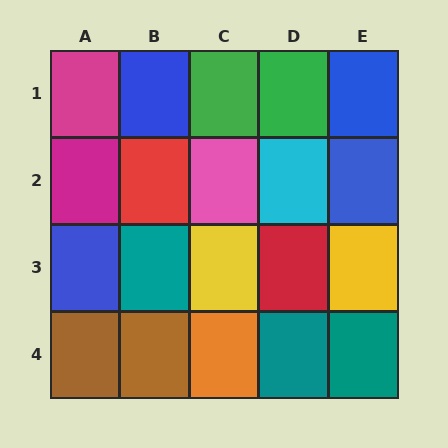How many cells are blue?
4 cells are blue.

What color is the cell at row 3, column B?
Teal.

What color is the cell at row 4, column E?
Teal.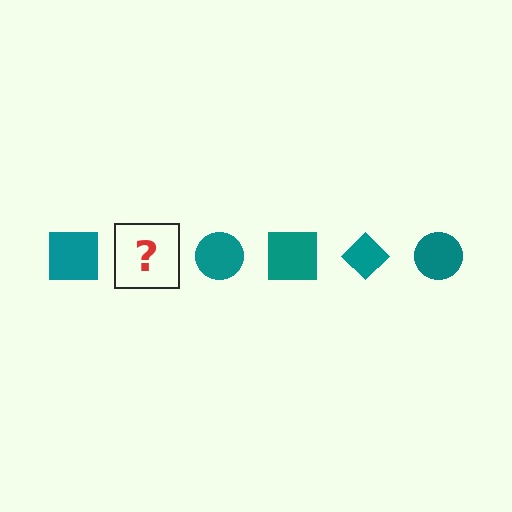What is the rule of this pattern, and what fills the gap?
The rule is that the pattern cycles through square, diamond, circle shapes in teal. The gap should be filled with a teal diamond.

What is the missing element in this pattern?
The missing element is a teal diamond.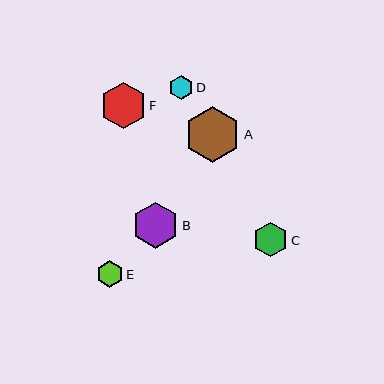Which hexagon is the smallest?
Hexagon D is the smallest with a size of approximately 24 pixels.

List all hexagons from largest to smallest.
From largest to smallest: A, F, B, C, E, D.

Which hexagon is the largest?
Hexagon A is the largest with a size of approximately 56 pixels.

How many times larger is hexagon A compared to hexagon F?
Hexagon A is approximately 1.2 times the size of hexagon F.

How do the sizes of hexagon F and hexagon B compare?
Hexagon F and hexagon B are approximately the same size.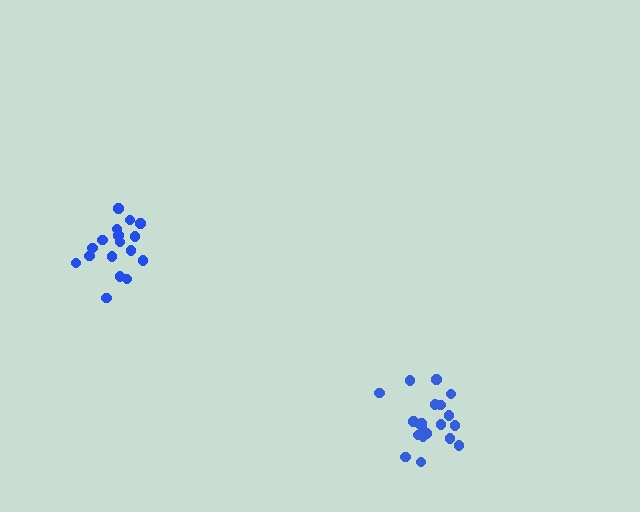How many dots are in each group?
Group 1: 19 dots, Group 2: 17 dots (36 total).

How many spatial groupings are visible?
There are 2 spatial groupings.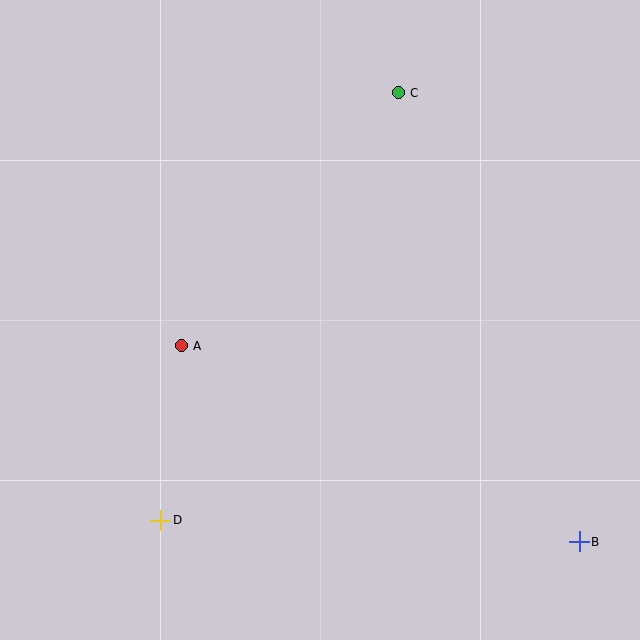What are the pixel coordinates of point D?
Point D is at (161, 520).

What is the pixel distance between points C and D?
The distance between C and D is 489 pixels.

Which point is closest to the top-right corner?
Point C is closest to the top-right corner.